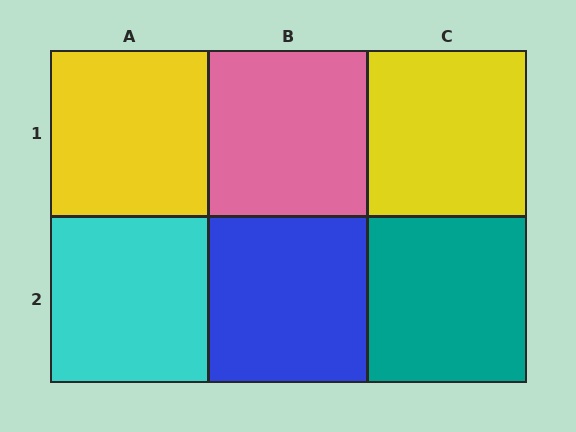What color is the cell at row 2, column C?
Teal.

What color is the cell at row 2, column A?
Cyan.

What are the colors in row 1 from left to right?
Yellow, pink, yellow.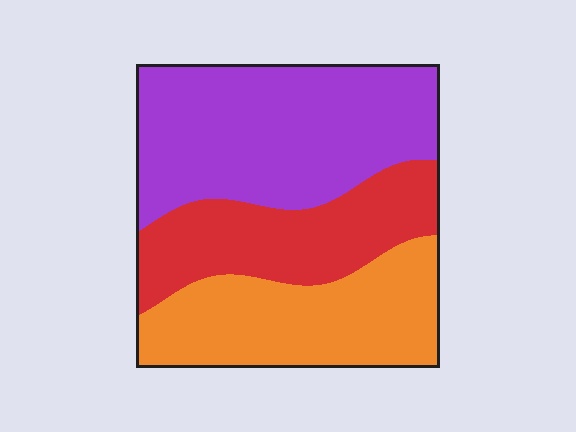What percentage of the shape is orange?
Orange covers about 30% of the shape.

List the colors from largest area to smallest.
From largest to smallest: purple, orange, red.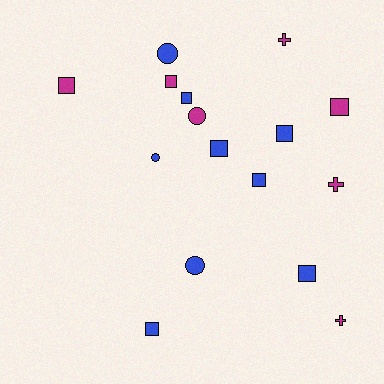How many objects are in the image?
There are 16 objects.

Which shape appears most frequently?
Square, with 9 objects.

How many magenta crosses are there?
There are 3 magenta crosses.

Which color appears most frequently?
Blue, with 9 objects.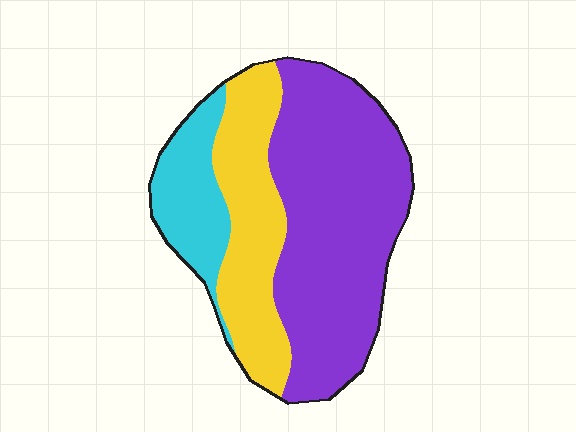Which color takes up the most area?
Purple, at roughly 55%.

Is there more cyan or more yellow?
Yellow.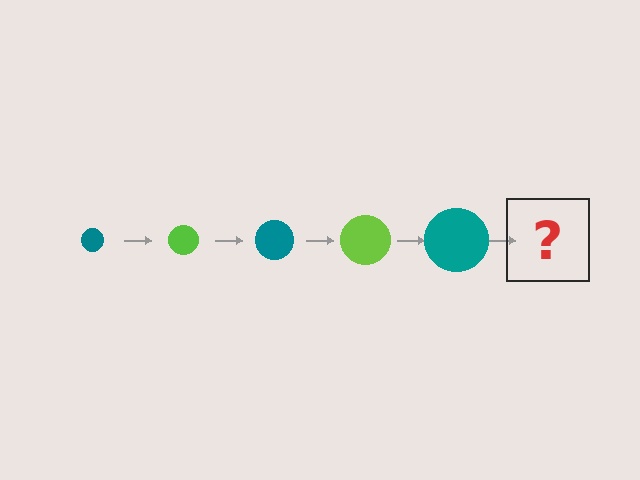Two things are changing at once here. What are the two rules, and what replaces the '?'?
The two rules are that the circle grows larger each step and the color cycles through teal and lime. The '?' should be a lime circle, larger than the previous one.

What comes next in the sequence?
The next element should be a lime circle, larger than the previous one.